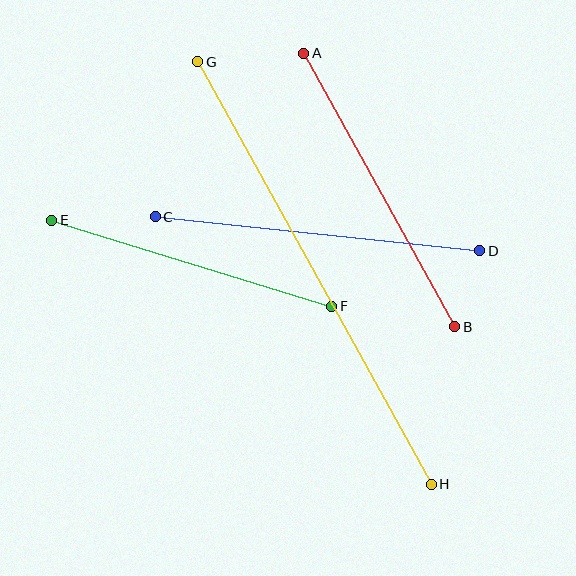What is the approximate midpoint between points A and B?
The midpoint is at approximately (379, 190) pixels.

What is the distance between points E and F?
The distance is approximately 293 pixels.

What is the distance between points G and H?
The distance is approximately 483 pixels.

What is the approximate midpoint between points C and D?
The midpoint is at approximately (317, 234) pixels.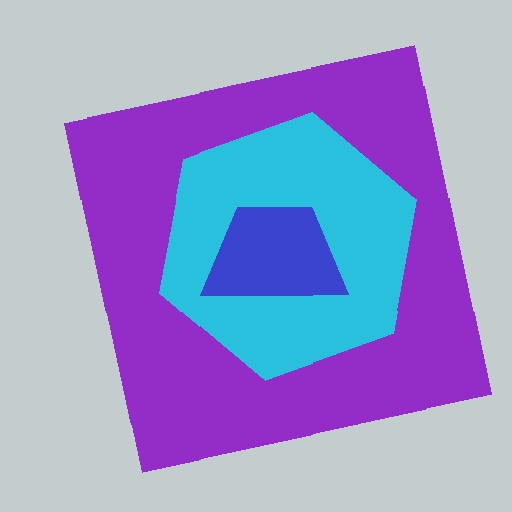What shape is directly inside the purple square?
The cyan hexagon.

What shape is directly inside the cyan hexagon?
The blue trapezoid.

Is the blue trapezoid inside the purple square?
Yes.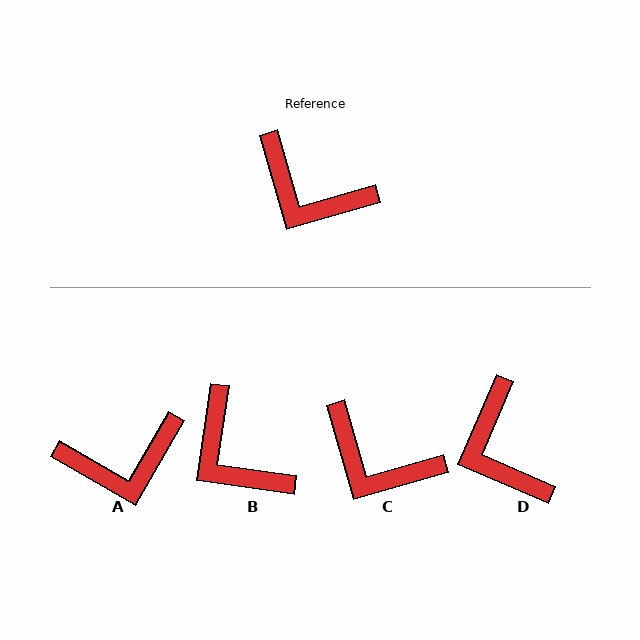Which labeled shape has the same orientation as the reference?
C.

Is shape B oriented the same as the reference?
No, it is off by about 24 degrees.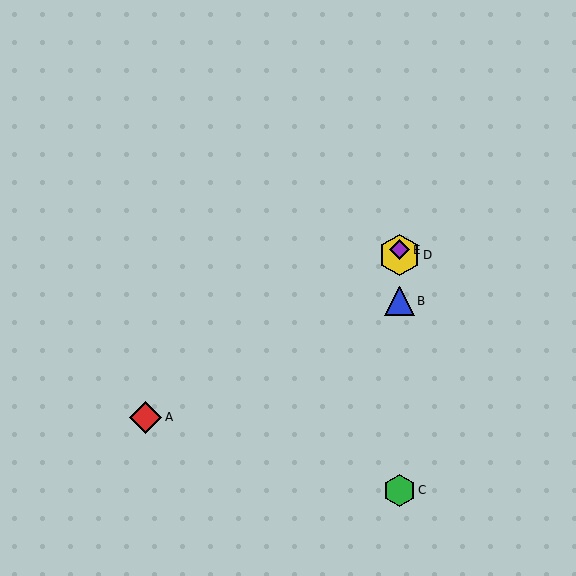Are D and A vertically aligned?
No, D is at x≈400 and A is at x≈146.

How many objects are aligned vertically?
4 objects (B, C, D, E) are aligned vertically.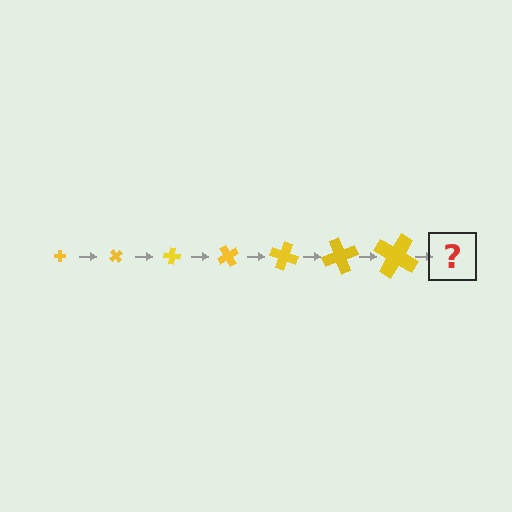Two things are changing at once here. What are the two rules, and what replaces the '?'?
The two rules are that the cross grows larger each step and it rotates 50 degrees each step. The '?' should be a cross, larger than the previous one and rotated 350 degrees from the start.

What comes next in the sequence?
The next element should be a cross, larger than the previous one and rotated 350 degrees from the start.